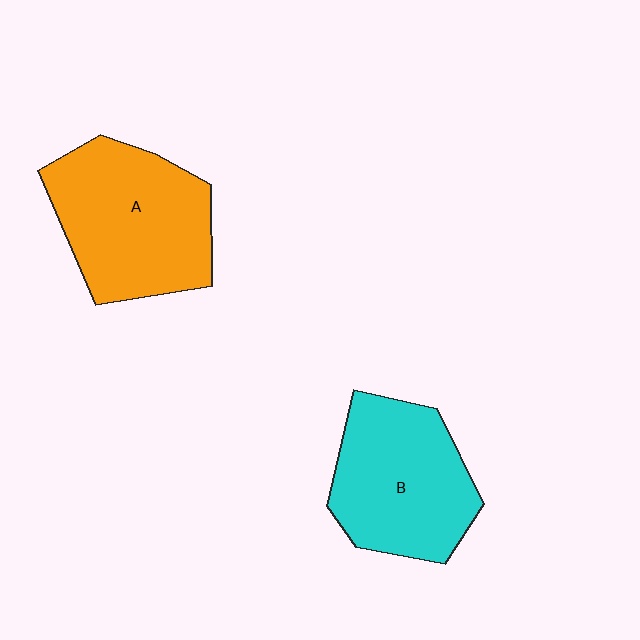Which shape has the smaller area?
Shape B (cyan).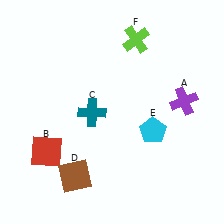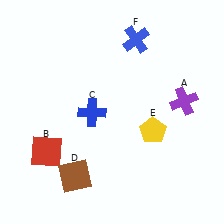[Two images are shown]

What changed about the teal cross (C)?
In Image 1, C is teal. In Image 2, it changed to blue.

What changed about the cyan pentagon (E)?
In Image 1, E is cyan. In Image 2, it changed to yellow.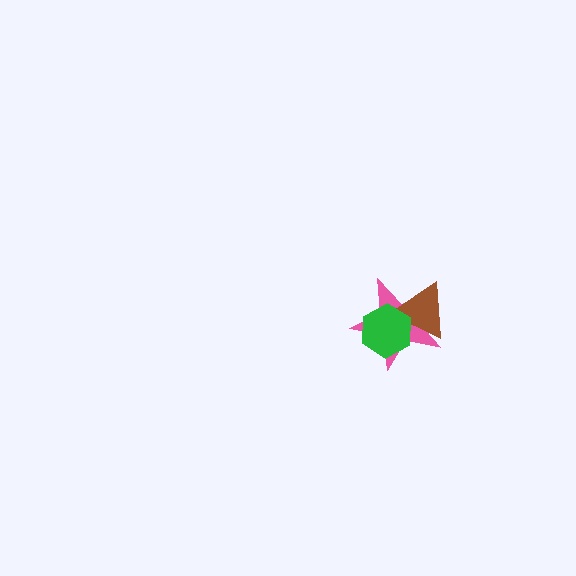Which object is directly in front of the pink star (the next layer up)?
The brown triangle is directly in front of the pink star.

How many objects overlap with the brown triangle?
2 objects overlap with the brown triangle.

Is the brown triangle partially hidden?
Yes, it is partially covered by another shape.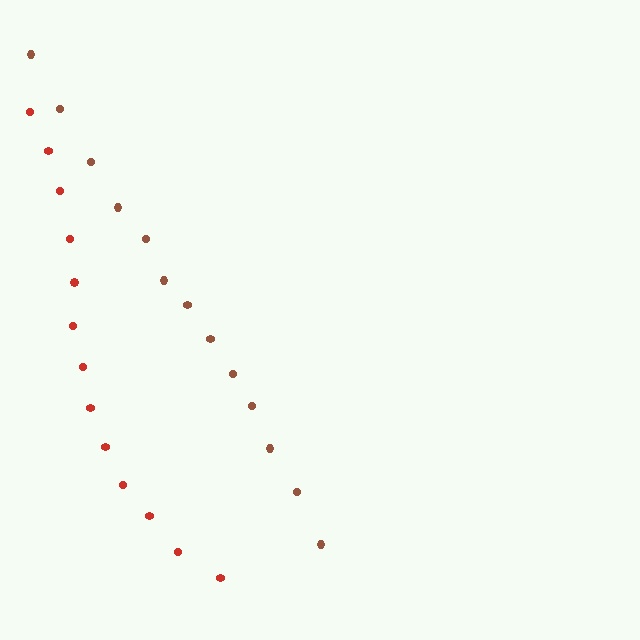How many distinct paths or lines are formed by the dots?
There are 2 distinct paths.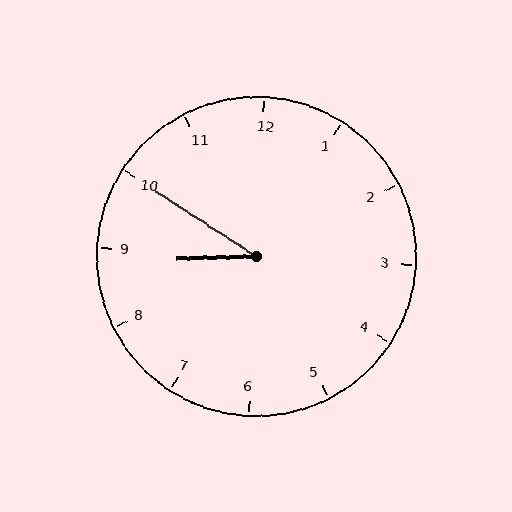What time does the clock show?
8:50.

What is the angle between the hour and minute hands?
Approximately 35 degrees.